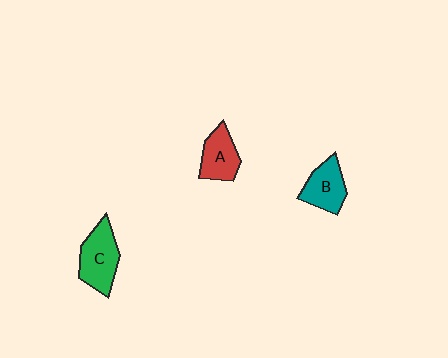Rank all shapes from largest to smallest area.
From largest to smallest: C (green), B (teal), A (red).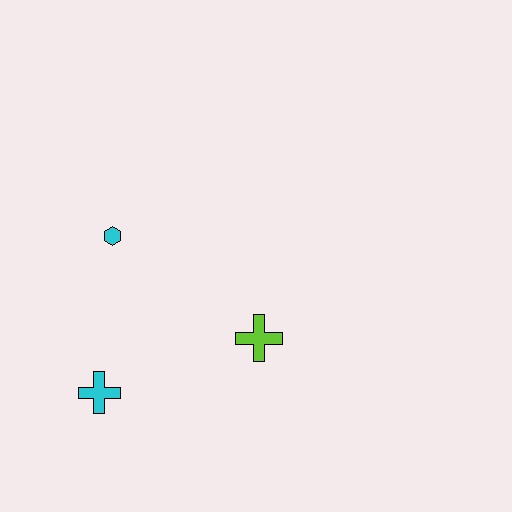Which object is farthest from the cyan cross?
The lime cross is farthest from the cyan cross.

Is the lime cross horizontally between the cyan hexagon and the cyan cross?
No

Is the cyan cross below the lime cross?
Yes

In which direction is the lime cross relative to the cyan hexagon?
The lime cross is to the right of the cyan hexagon.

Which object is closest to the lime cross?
The cyan cross is closest to the lime cross.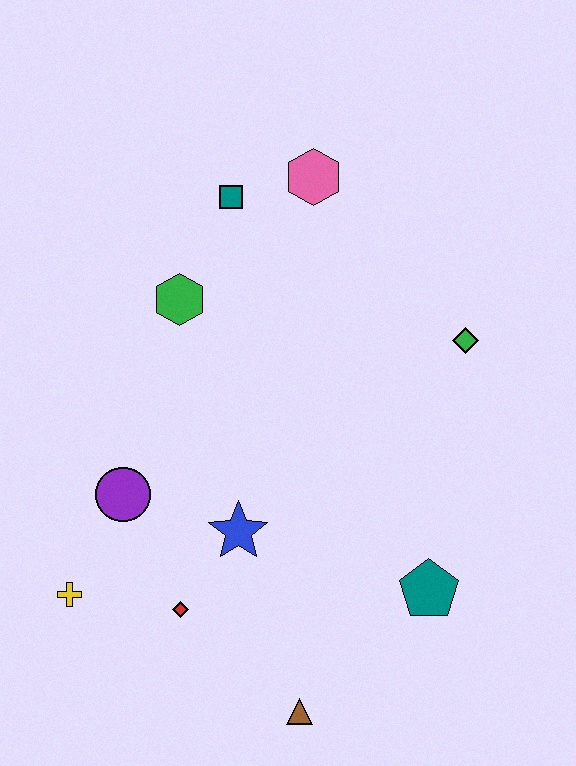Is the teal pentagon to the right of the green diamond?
No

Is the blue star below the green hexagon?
Yes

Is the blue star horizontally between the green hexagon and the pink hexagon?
Yes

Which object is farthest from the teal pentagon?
The teal square is farthest from the teal pentagon.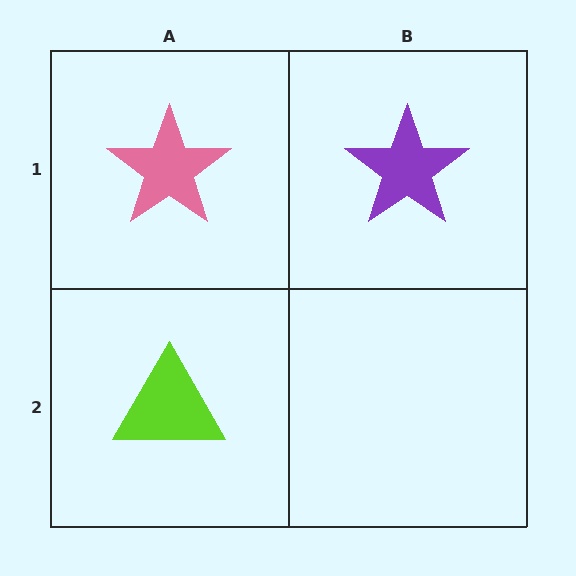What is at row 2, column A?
A lime triangle.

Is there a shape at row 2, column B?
No, that cell is empty.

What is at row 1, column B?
A purple star.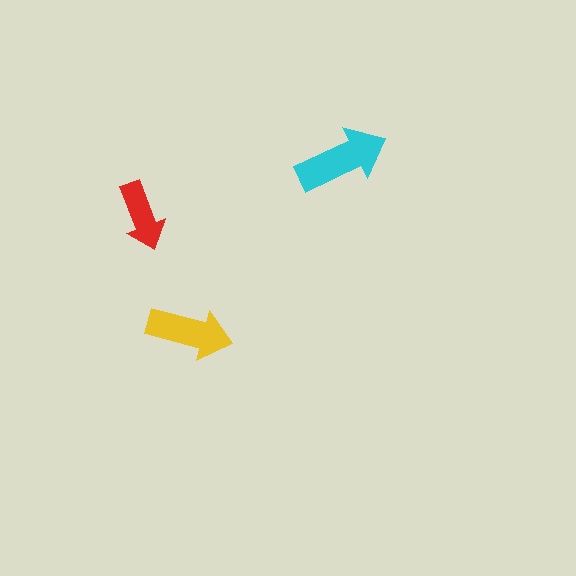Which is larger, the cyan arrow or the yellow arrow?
The cyan one.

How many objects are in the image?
There are 3 objects in the image.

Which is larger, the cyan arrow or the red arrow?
The cyan one.